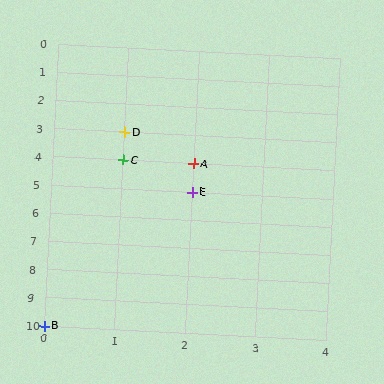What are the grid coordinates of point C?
Point C is at grid coordinates (1, 4).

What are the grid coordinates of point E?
Point E is at grid coordinates (2, 5).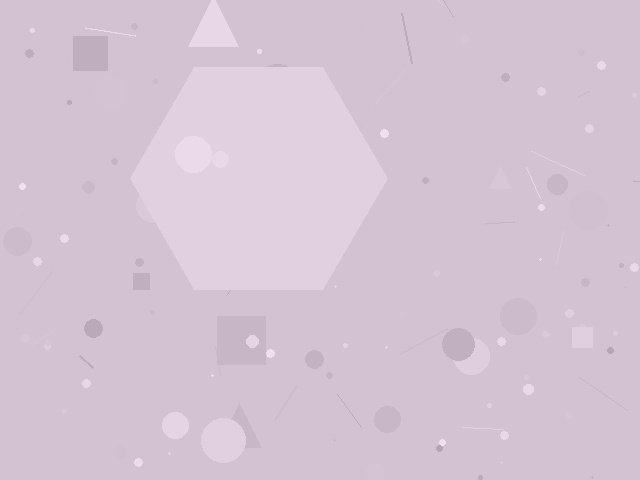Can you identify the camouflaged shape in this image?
The camouflaged shape is a hexagon.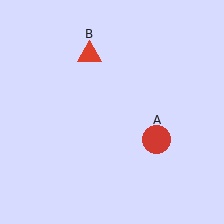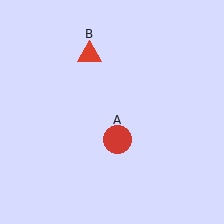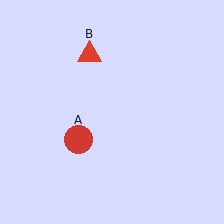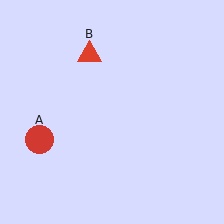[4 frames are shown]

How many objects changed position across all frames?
1 object changed position: red circle (object A).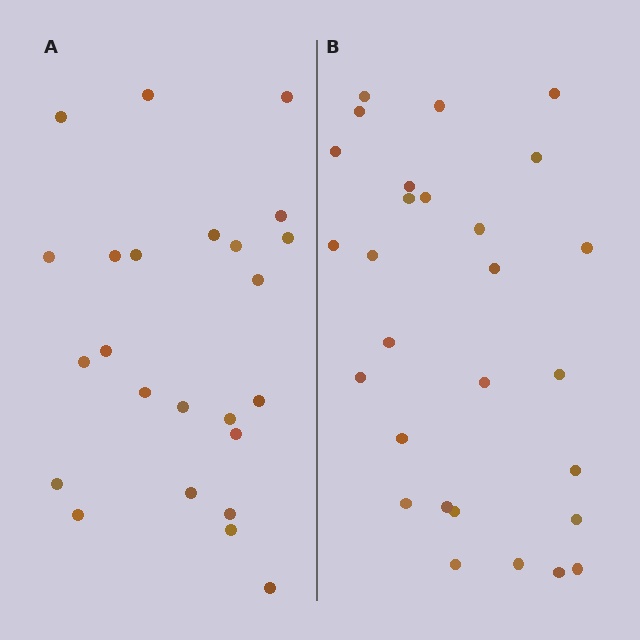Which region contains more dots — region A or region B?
Region B (the right region) has more dots.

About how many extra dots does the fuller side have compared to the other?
Region B has about 4 more dots than region A.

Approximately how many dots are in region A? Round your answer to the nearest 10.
About 20 dots. (The exact count is 24, which rounds to 20.)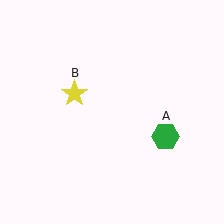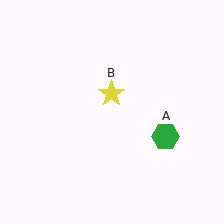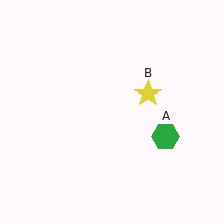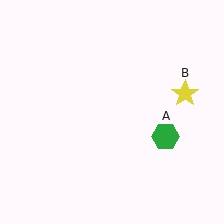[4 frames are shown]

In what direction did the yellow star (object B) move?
The yellow star (object B) moved right.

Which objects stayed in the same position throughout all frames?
Green hexagon (object A) remained stationary.